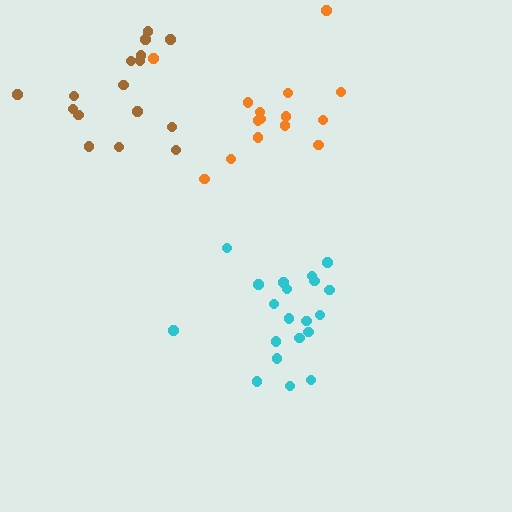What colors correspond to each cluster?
The clusters are colored: cyan, orange, brown.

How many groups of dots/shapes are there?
There are 3 groups.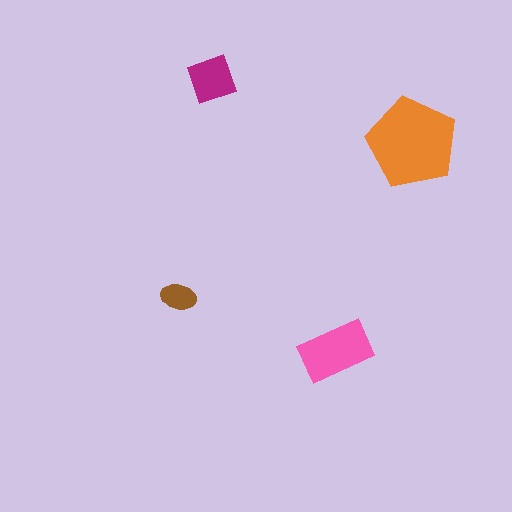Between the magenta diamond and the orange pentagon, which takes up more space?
The orange pentagon.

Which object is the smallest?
The brown ellipse.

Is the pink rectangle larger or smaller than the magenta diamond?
Larger.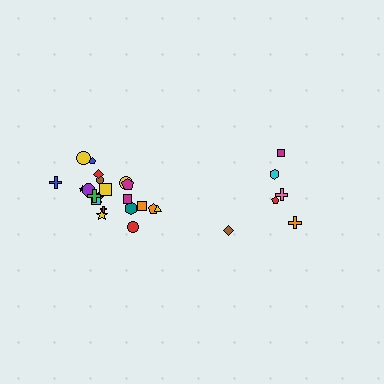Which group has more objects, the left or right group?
The left group.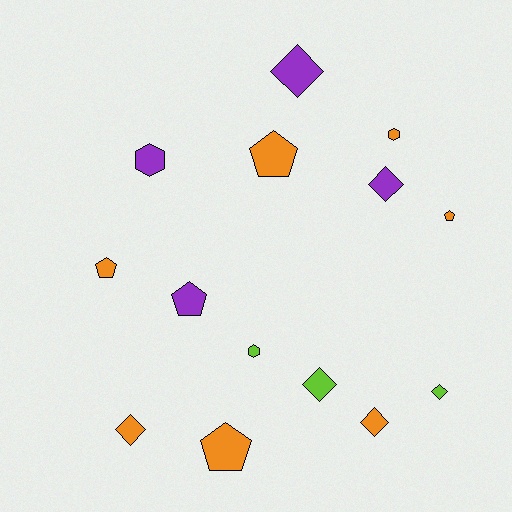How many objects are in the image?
There are 14 objects.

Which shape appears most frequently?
Diamond, with 6 objects.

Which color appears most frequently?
Orange, with 7 objects.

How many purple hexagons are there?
There is 1 purple hexagon.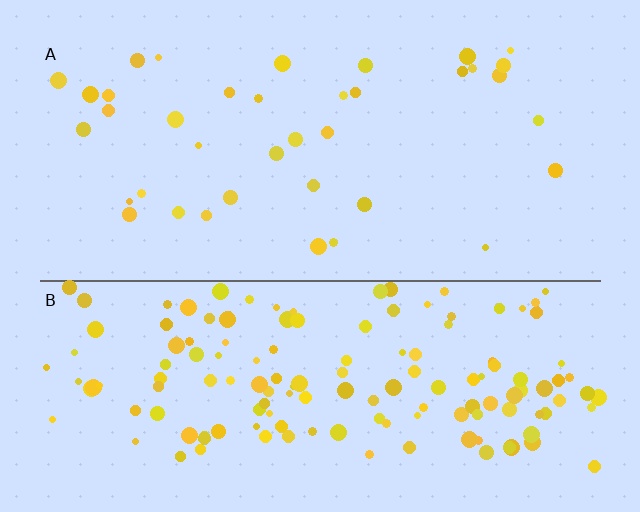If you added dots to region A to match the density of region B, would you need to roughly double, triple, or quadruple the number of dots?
Approximately quadruple.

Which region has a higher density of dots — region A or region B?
B (the bottom).